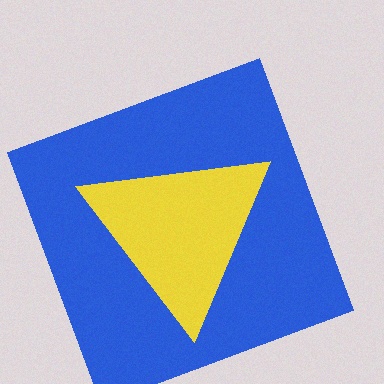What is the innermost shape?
The yellow triangle.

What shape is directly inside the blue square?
The yellow triangle.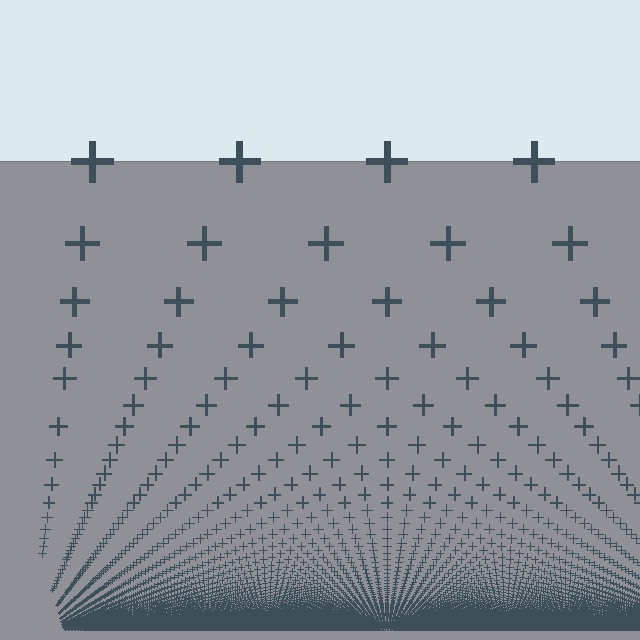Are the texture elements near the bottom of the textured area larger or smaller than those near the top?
Smaller. The gradient is inverted — elements near the bottom are smaller and denser.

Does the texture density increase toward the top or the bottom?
Density increases toward the bottom.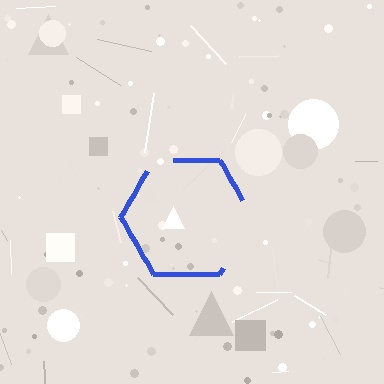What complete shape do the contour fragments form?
The contour fragments form a hexagon.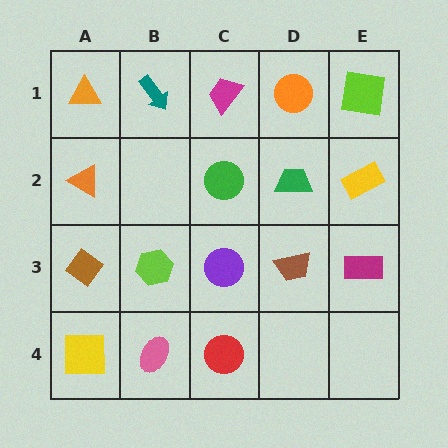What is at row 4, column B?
A pink ellipse.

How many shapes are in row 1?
5 shapes.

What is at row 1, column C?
A magenta trapezoid.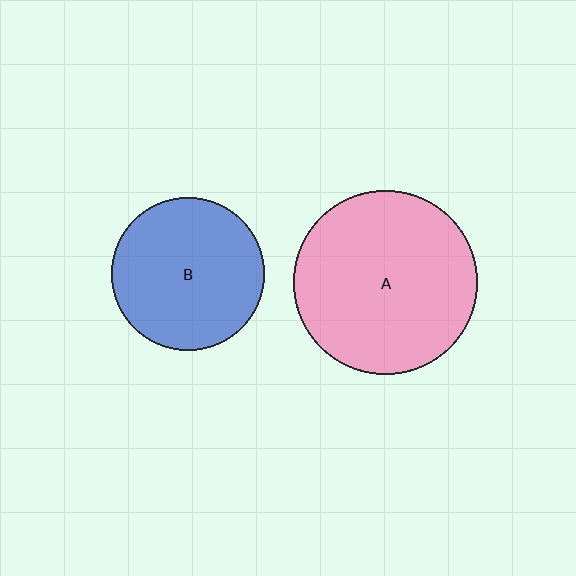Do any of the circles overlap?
No, none of the circles overlap.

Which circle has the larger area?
Circle A (pink).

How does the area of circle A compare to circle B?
Approximately 1.4 times.